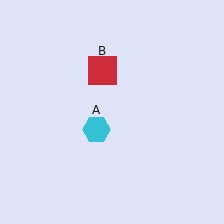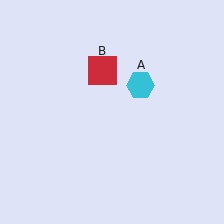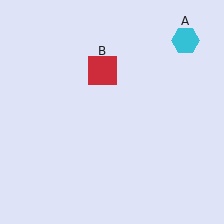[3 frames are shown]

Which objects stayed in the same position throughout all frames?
Red square (object B) remained stationary.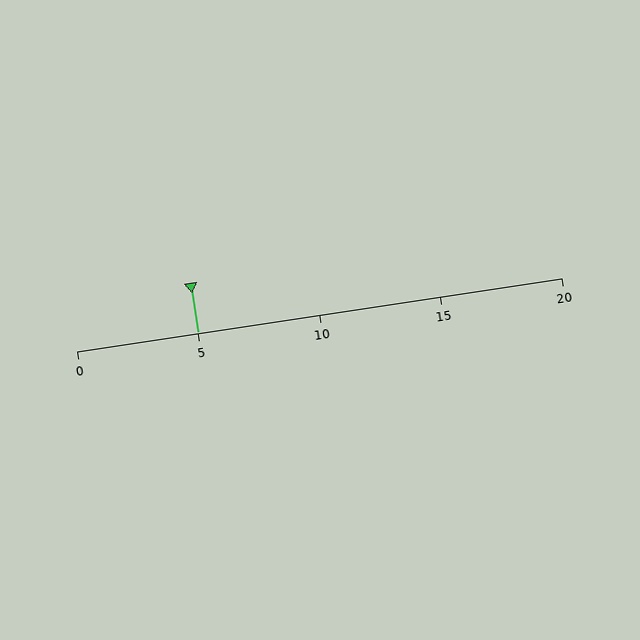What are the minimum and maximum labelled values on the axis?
The axis runs from 0 to 20.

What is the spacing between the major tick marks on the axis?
The major ticks are spaced 5 apart.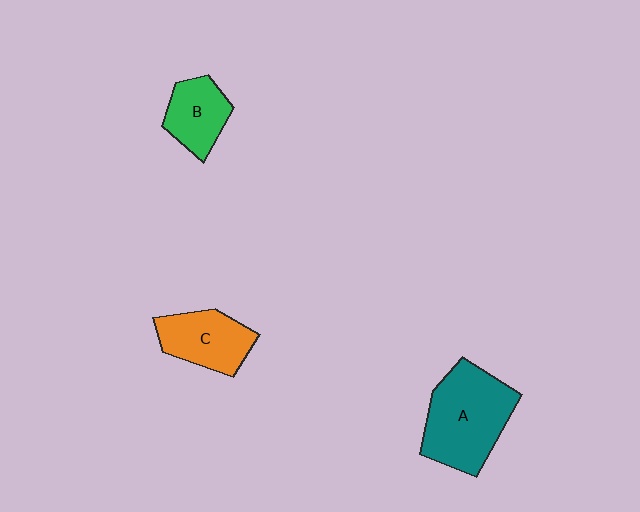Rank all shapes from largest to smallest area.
From largest to smallest: A (teal), C (orange), B (green).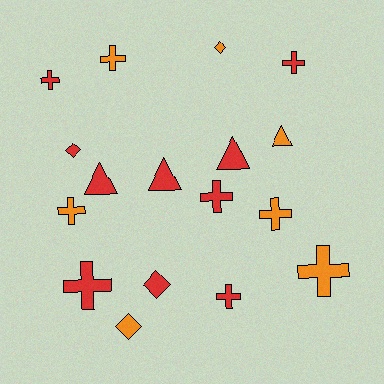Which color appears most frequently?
Red, with 10 objects.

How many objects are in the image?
There are 17 objects.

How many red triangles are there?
There are 3 red triangles.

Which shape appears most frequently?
Cross, with 9 objects.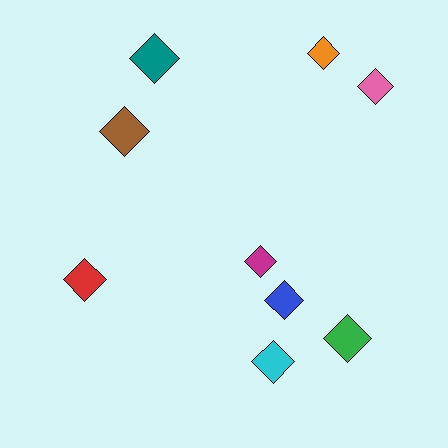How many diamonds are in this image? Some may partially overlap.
There are 9 diamonds.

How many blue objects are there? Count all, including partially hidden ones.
There is 1 blue object.